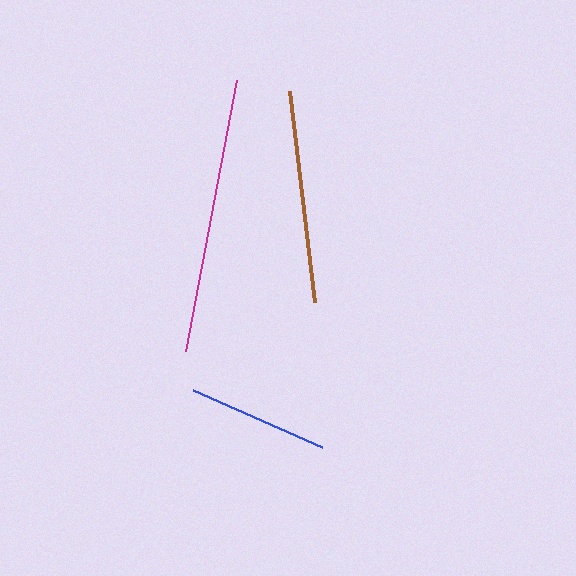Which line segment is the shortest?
The blue line is the shortest at approximately 141 pixels.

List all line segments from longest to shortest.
From longest to shortest: magenta, brown, blue.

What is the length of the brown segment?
The brown segment is approximately 212 pixels long.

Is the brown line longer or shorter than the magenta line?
The magenta line is longer than the brown line.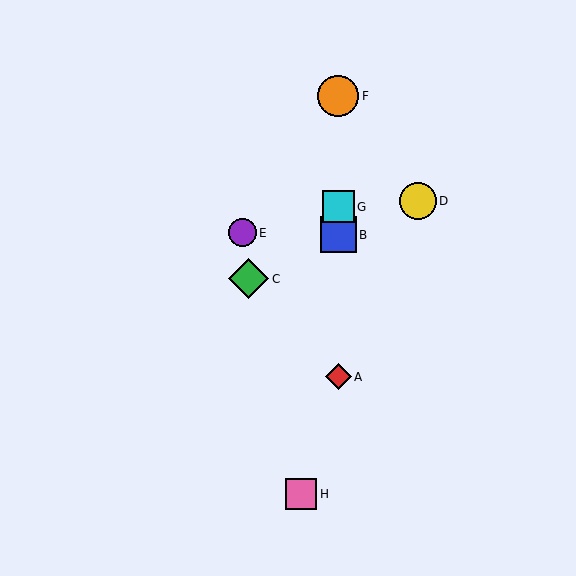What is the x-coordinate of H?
Object H is at x≈301.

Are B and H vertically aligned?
No, B is at x≈338 and H is at x≈301.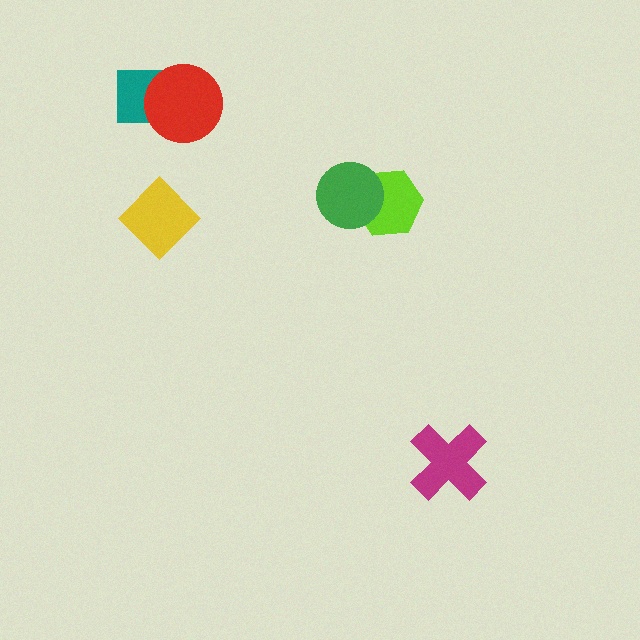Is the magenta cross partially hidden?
No, no other shape covers it.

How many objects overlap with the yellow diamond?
0 objects overlap with the yellow diamond.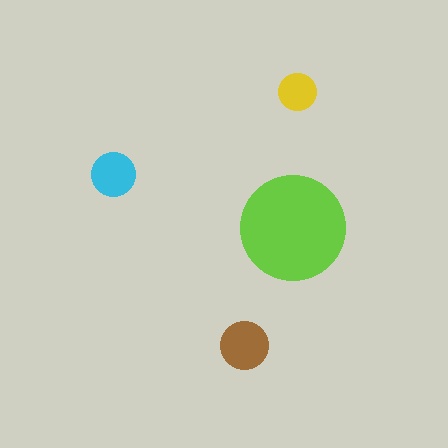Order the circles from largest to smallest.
the lime one, the brown one, the cyan one, the yellow one.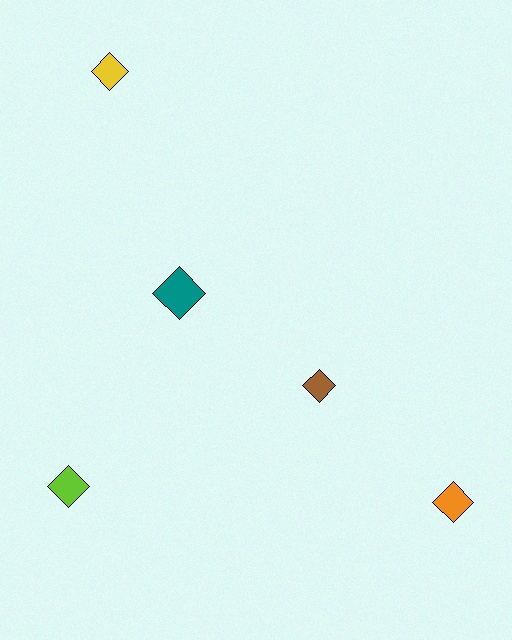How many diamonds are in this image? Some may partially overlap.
There are 5 diamonds.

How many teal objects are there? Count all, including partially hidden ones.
There is 1 teal object.